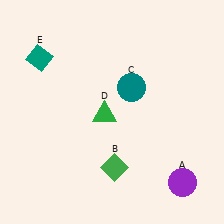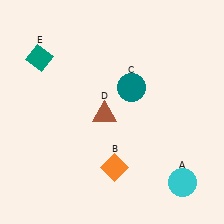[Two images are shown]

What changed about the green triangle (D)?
In Image 1, D is green. In Image 2, it changed to brown.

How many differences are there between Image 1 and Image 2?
There are 3 differences between the two images.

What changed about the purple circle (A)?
In Image 1, A is purple. In Image 2, it changed to cyan.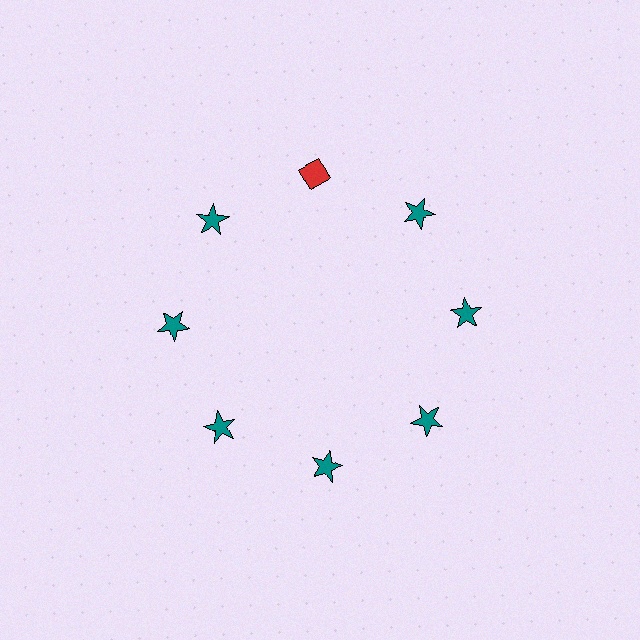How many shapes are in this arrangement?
There are 8 shapes arranged in a ring pattern.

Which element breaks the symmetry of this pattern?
The red diamond at roughly the 12 o'clock position breaks the symmetry. All other shapes are teal stars.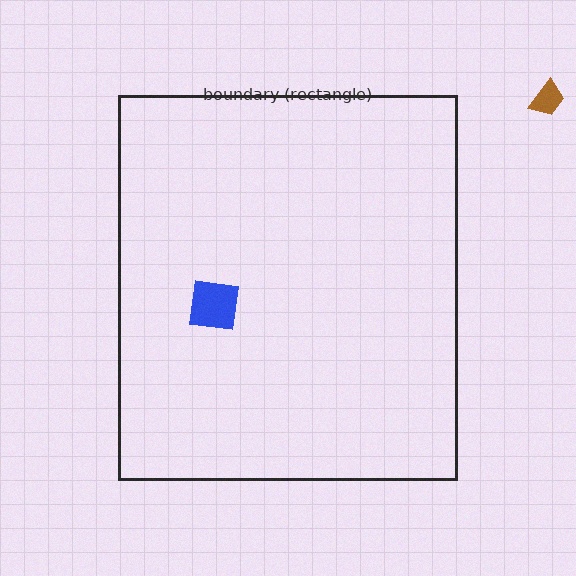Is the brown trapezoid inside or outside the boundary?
Outside.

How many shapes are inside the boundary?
1 inside, 1 outside.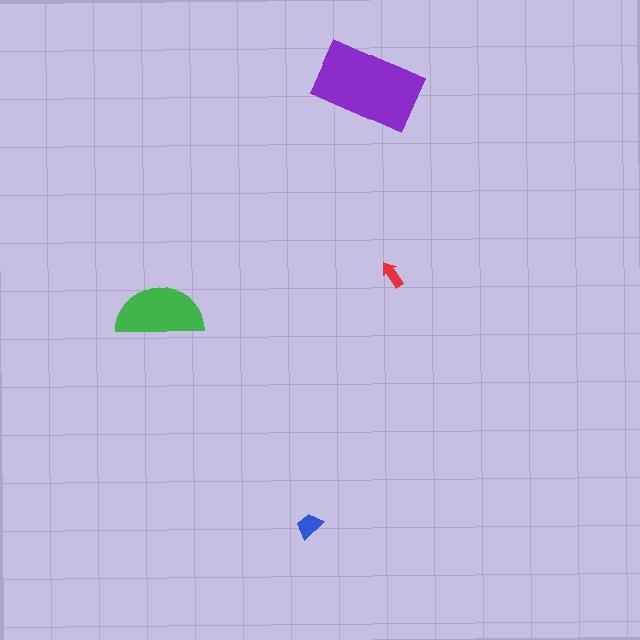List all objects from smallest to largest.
The red arrow, the blue trapezoid, the green semicircle, the purple rectangle.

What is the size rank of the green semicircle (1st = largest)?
2nd.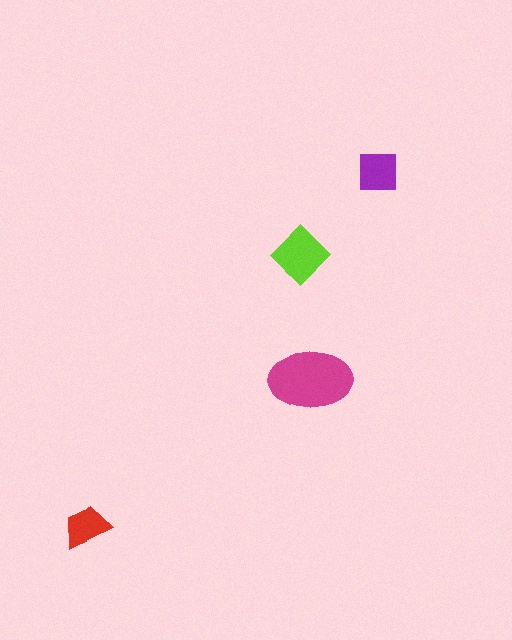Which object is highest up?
The purple square is topmost.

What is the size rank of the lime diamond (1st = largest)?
2nd.